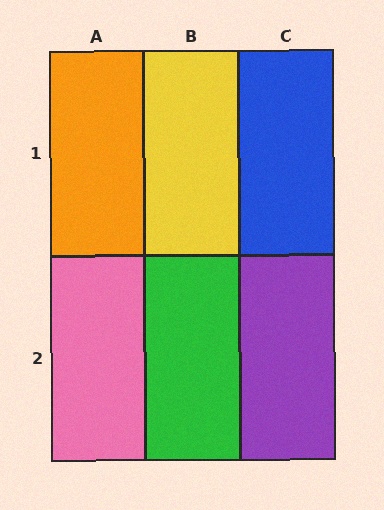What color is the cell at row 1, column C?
Blue.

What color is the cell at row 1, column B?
Yellow.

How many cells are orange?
1 cell is orange.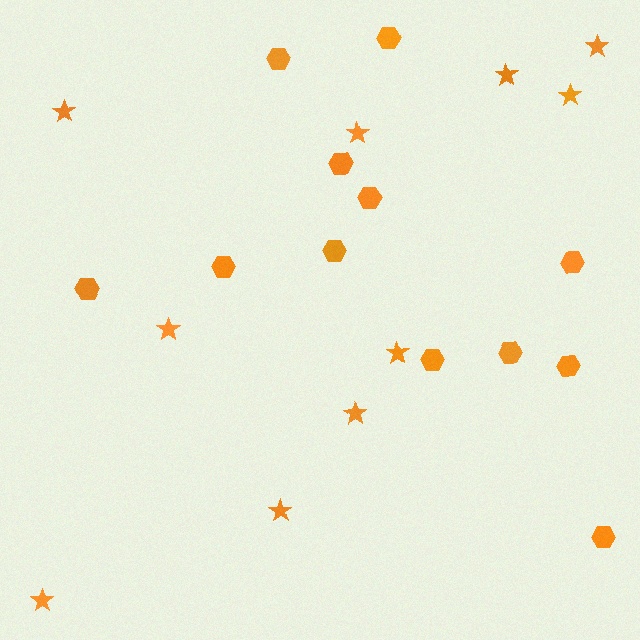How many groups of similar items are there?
There are 2 groups: one group of stars (10) and one group of hexagons (12).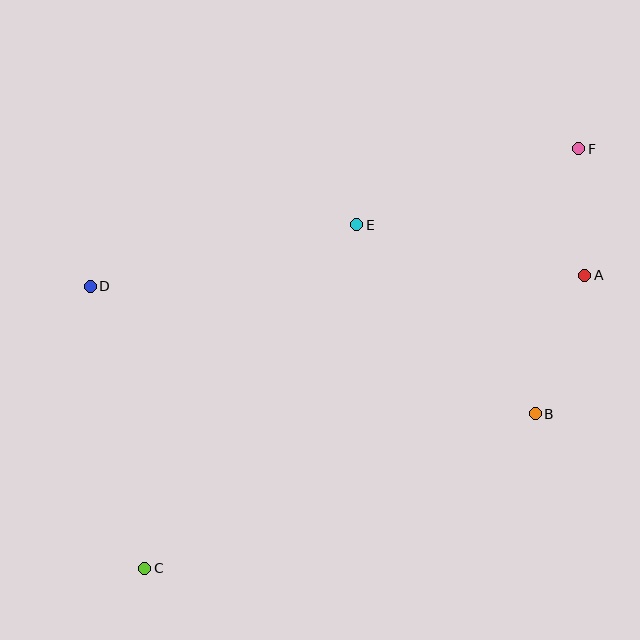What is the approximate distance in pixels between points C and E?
The distance between C and E is approximately 404 pixels.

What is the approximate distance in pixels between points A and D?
The distance between A and D is approximately 495 pixels.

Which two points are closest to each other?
Points A and F are closest to each other.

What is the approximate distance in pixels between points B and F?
The distance between B and F is approximately 269 pixels.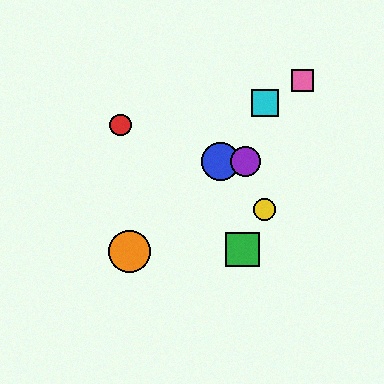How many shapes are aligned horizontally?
2 shapes (the blue circle, the purple circle) are aligned horizontally.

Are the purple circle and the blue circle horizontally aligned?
Yes, both are at y≈162.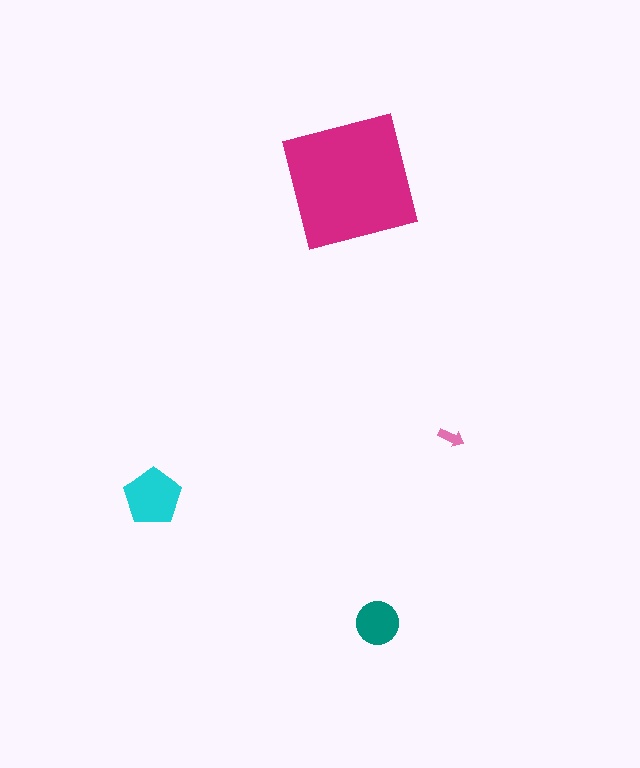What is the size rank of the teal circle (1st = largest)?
3rd.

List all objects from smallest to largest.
The pink arrow, the teal circle, the cyan pentagon, the magenta square.